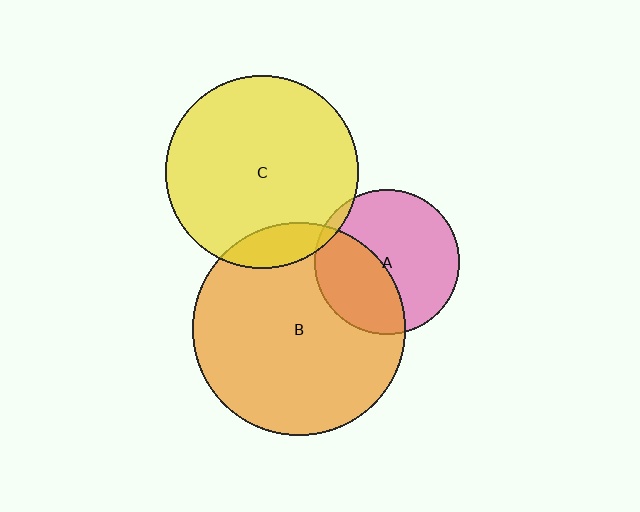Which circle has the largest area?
Circle B (orange).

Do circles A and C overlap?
Yes.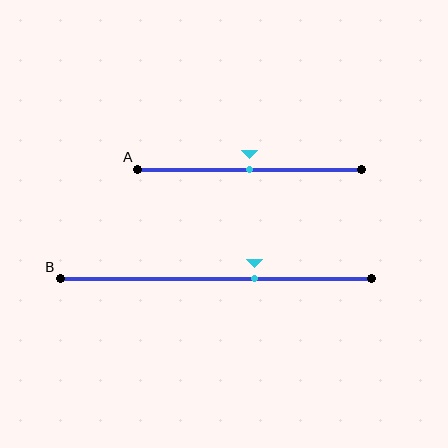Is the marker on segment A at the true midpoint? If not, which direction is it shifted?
Yes, the marker on segment A is at the true midpoint.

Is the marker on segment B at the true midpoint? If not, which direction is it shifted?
No, the marker on segment B is shifted to the right by about 12% of the segment length.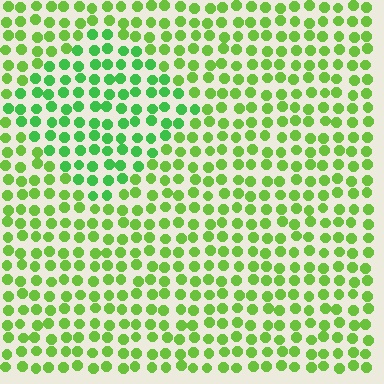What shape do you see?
I see a diamond.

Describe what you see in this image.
The image is filled with small lime elements in a uniform arrangement. A diamond-shaped region is visible where the elements are tinted to a slightly different hue, forming a subtle color boundary.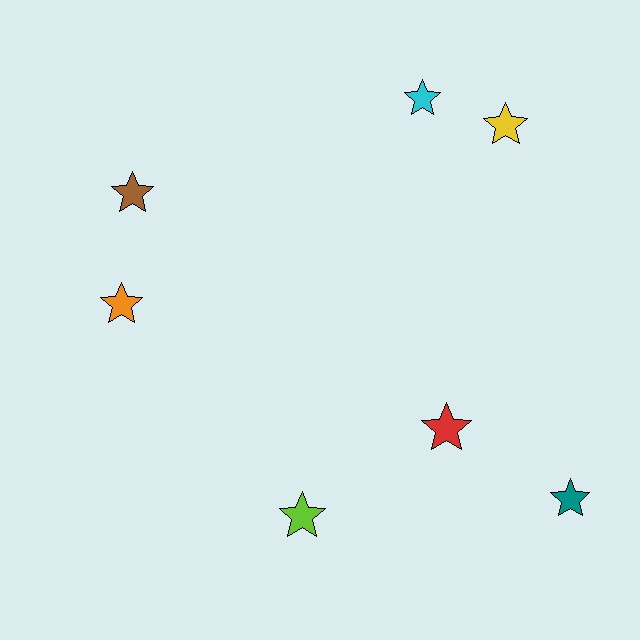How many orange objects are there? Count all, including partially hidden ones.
There is 1 orange object.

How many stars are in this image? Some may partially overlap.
There are 7 stars.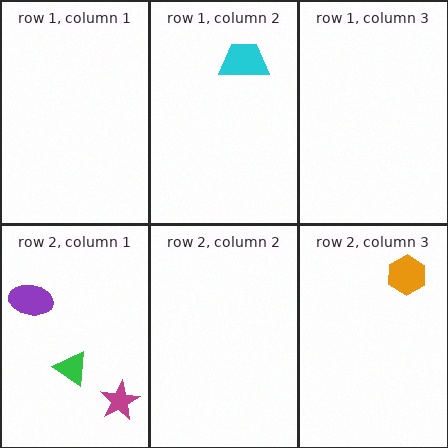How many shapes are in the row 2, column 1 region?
3.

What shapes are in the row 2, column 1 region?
The green triangle, the purple ellipse, the magenta star.